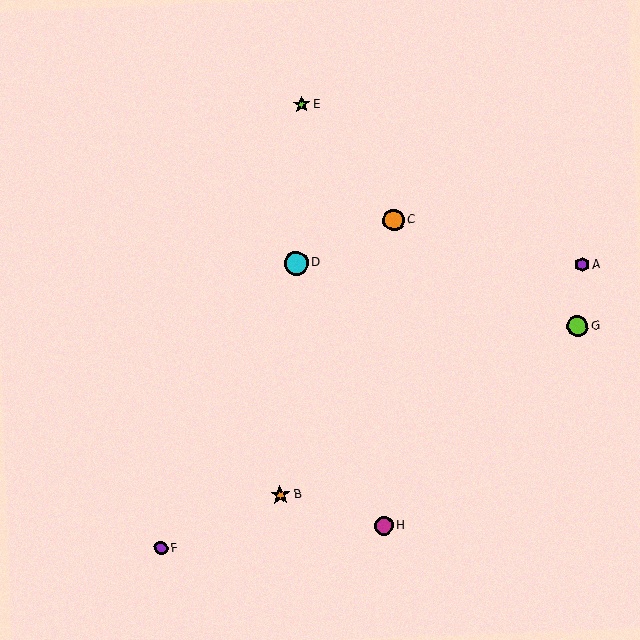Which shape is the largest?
The cyan circle (labeled D) is the largest.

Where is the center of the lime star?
The center of the lime star is at (302, 104).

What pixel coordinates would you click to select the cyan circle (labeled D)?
Click at (296, 263) to select the cyan circle D.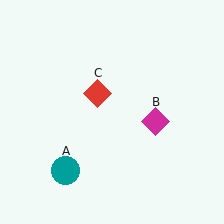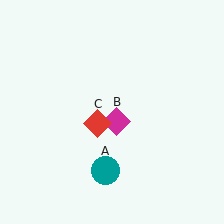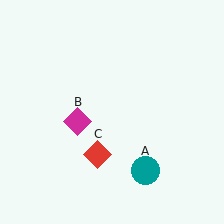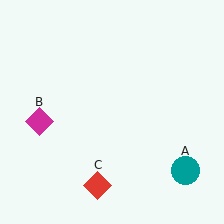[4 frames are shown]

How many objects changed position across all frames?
3 objects changed position: teal circle (object A), magenta diamond (object B), red diamond (object C).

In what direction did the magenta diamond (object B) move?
The magenta diamond (object B) moved left.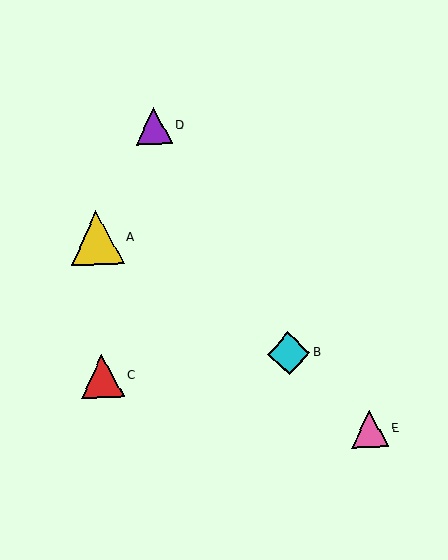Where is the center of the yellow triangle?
The center of the yellow triangle is at (97, 238).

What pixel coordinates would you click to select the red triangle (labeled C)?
Click at (102, 376) to select the red triangle C.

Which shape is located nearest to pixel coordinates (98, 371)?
The red triangle (labeled C) at (102, 376) is nearest to that location.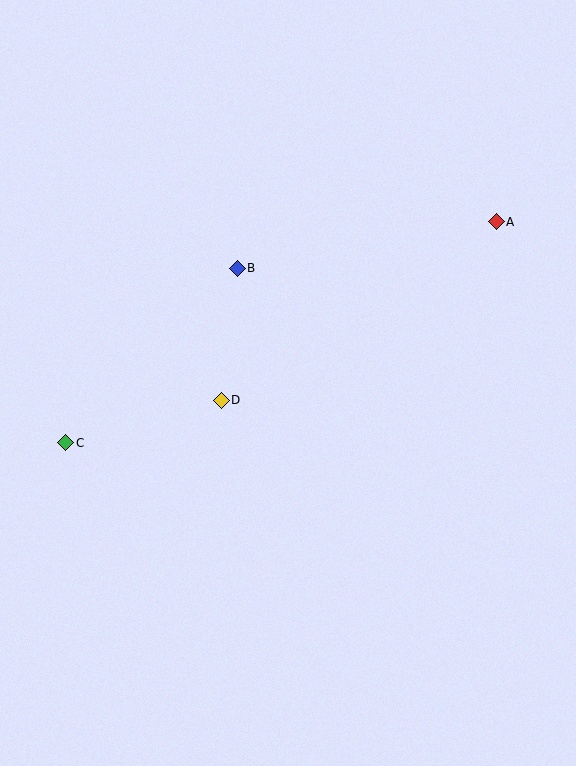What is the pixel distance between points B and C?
The distance between B and C is 245 pixels.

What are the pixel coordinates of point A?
Point A is at (496, 222).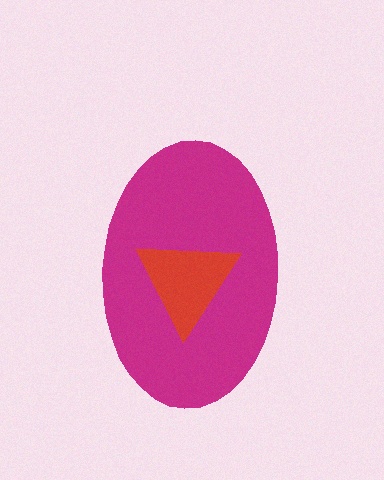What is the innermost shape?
The red triangle.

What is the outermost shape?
The magenta ellipse.